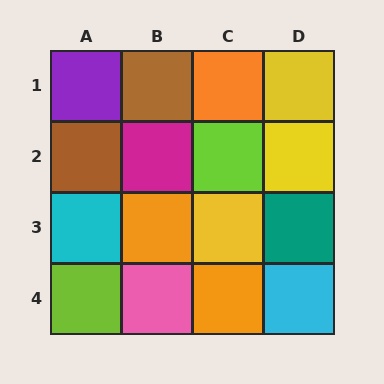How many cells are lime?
2 cells are lime.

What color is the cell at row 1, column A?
Purple.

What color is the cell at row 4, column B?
Pink.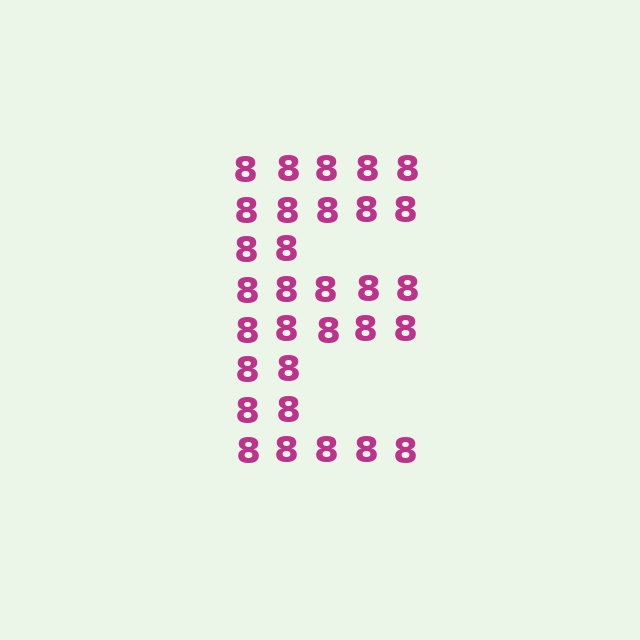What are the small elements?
The small elements are digit 8's.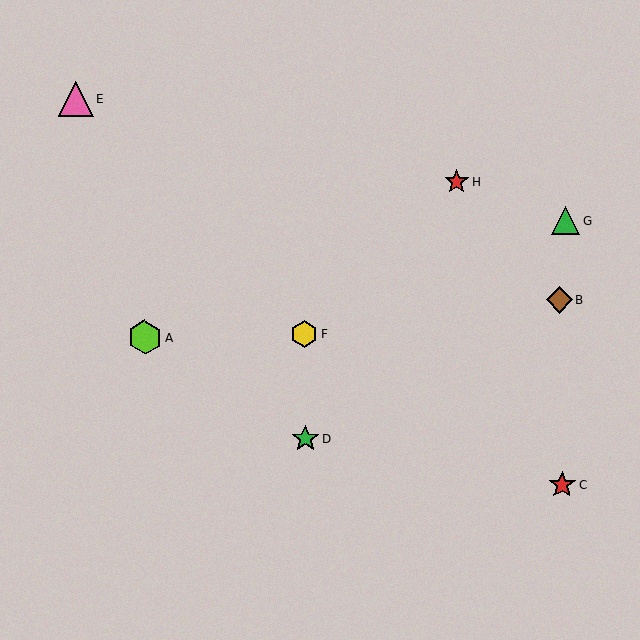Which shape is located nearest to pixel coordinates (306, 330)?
The yellow hexagon (labeled F) at (304, 334) is nearest to that location.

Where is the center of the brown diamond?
The center of the brown diamond is at (559, 300).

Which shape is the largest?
The pink triangle (labeled E) is the largest.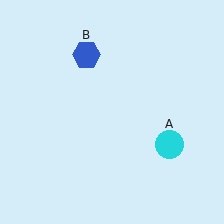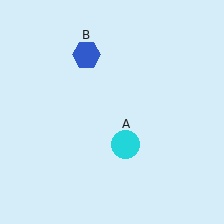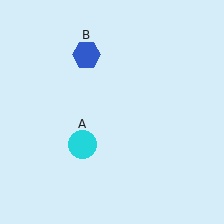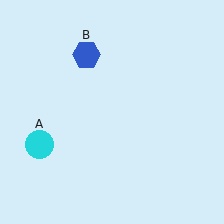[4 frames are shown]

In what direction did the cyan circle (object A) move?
The cyan circle (object A) moved left.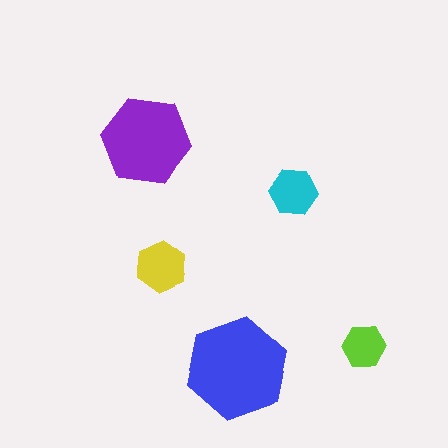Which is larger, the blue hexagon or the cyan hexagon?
The blue one.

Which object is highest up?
The purple hexagon is topmost.